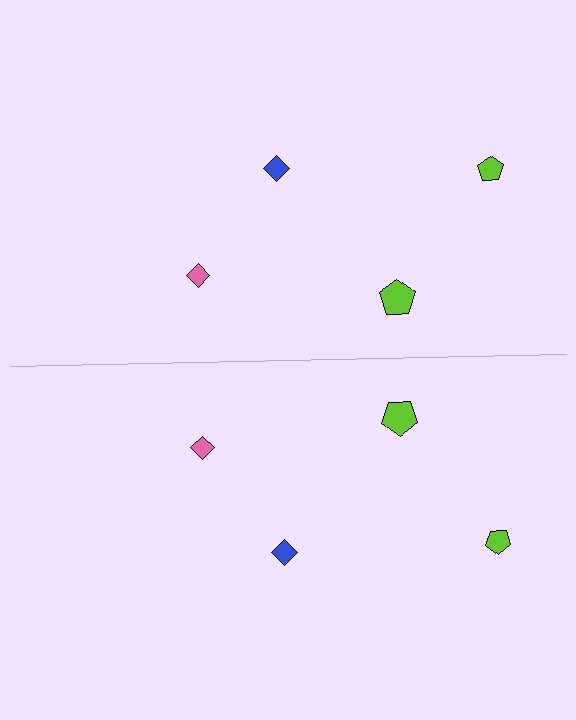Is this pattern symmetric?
Yes, this pattern has bilateral (reflection) symmetry.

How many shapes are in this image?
There are 8 shapes in this image.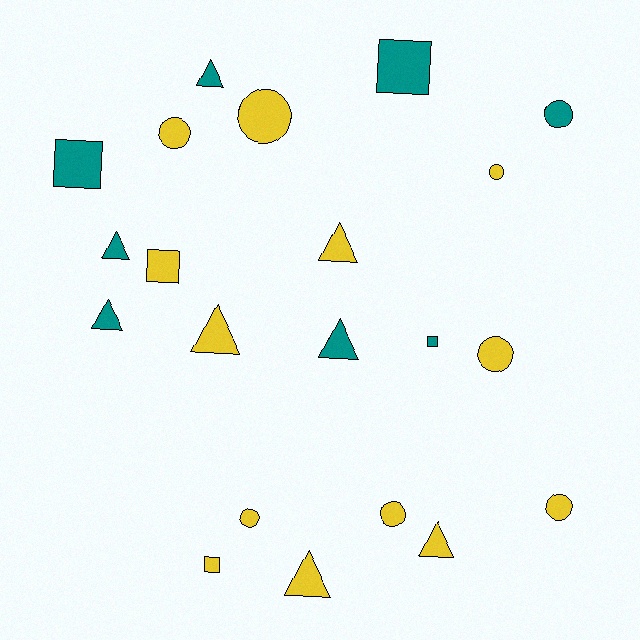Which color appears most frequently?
Yellow, with 13 objects.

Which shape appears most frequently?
Triangle, with 8 objects.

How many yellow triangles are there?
There are 4 yellow triangles.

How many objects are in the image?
There are 21 objects.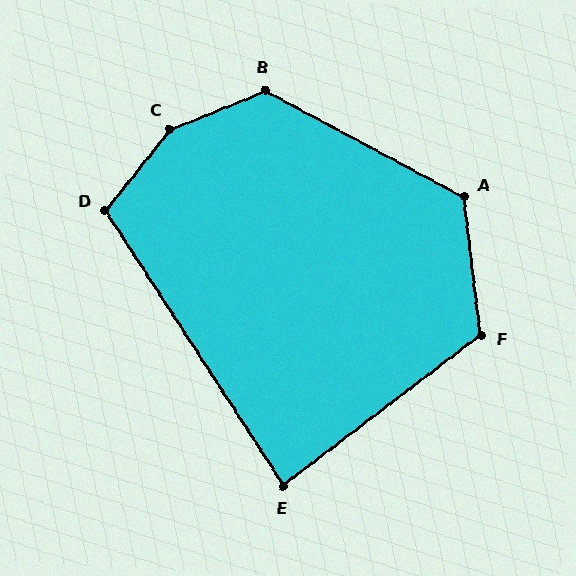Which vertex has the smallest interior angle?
E, at approximately 86 degrees.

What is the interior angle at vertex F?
Approximately 121 degrees (obtuse).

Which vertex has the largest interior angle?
C, at approximately 150 degrees.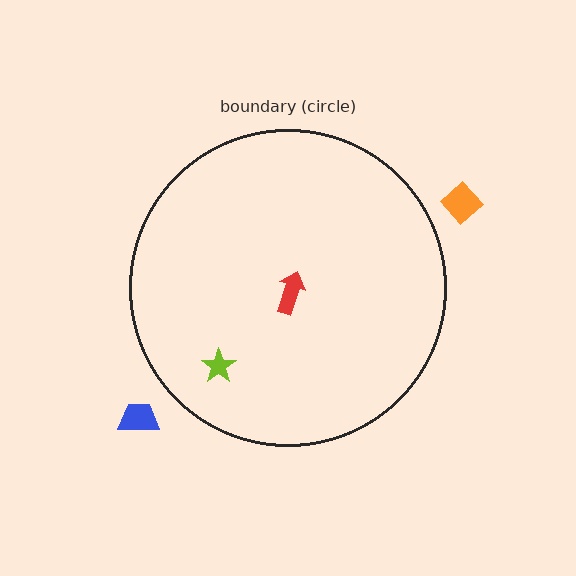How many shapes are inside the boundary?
2 inside, 2 outside.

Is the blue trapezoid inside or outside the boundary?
Outside.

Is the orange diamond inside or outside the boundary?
Outside.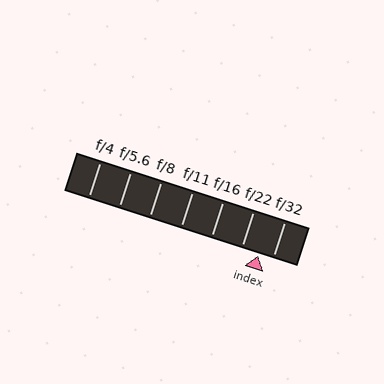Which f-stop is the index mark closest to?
The index mark is closest to f/32.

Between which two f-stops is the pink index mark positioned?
The index mark is between f/22 and f/32.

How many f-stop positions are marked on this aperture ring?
There are 7 f-stop positions marked.